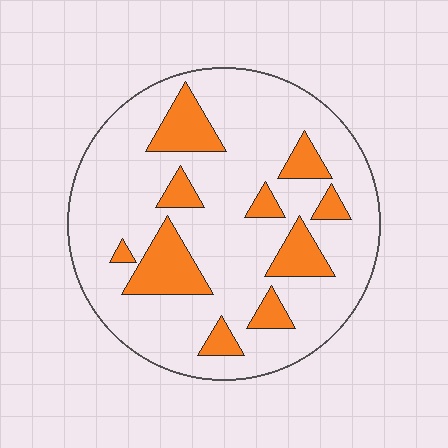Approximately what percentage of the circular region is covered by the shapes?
Approximately 20%.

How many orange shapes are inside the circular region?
10.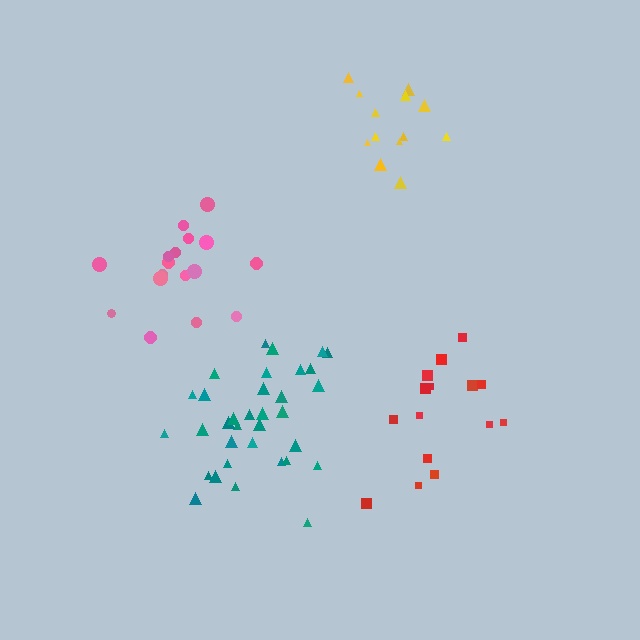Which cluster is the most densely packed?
Yellow.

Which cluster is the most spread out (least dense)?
Red.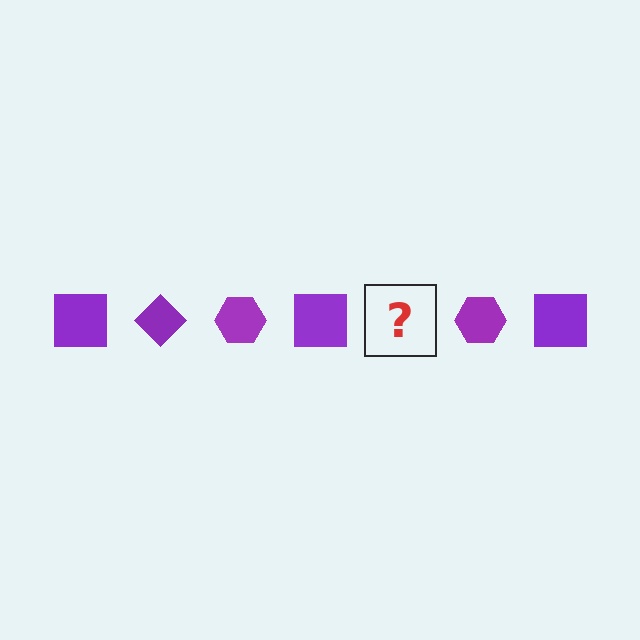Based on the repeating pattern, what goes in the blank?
The blank should be a purple diamond.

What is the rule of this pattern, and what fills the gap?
The rule is that the pattern cycles through square, diamond, hexagon shapes in purple. The gap should be filled with a purple diamond.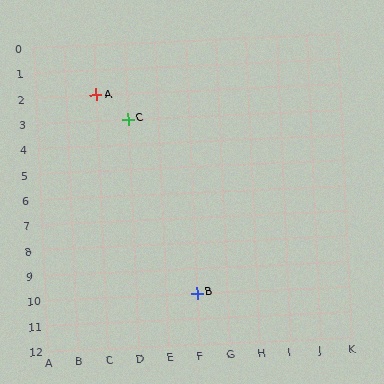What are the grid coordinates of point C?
Point C is at grid coordinates (D, 3).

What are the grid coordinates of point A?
Point A is at grid coordinates (C, 2).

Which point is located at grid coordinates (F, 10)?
Point B is at (F, 10).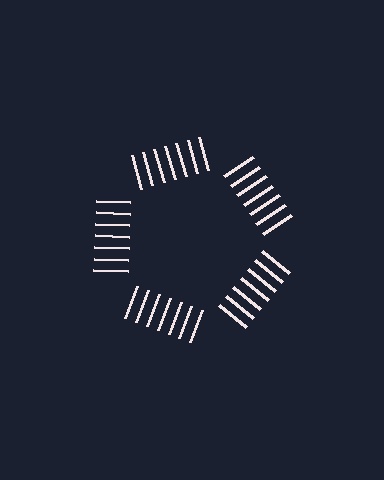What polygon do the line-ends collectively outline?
An illusory pentagon — the line segments terminate on its edges but no continuous stroke is drawn.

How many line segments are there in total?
35 — 7 along each of the 5 edges.